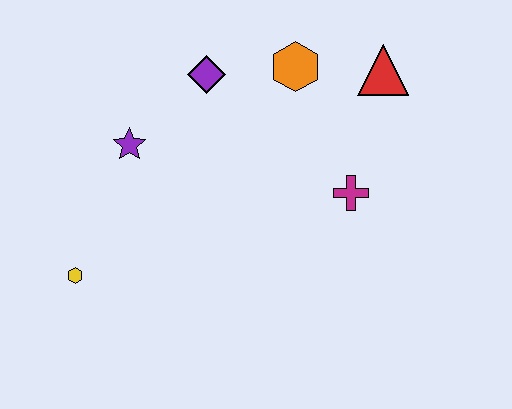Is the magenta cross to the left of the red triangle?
Yes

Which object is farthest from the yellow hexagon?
The red triangle is farthest from the yellow hexagon.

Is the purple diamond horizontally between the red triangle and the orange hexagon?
No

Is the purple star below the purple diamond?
Yes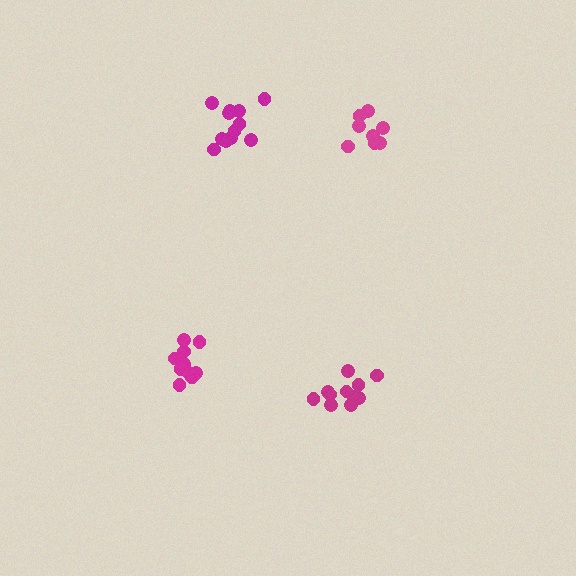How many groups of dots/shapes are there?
There are 4 groups.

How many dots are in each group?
Group 1: 9 dots, Group 2: 10 dots, Group 3: 12 dots, Group 4: 11 dots (42 total).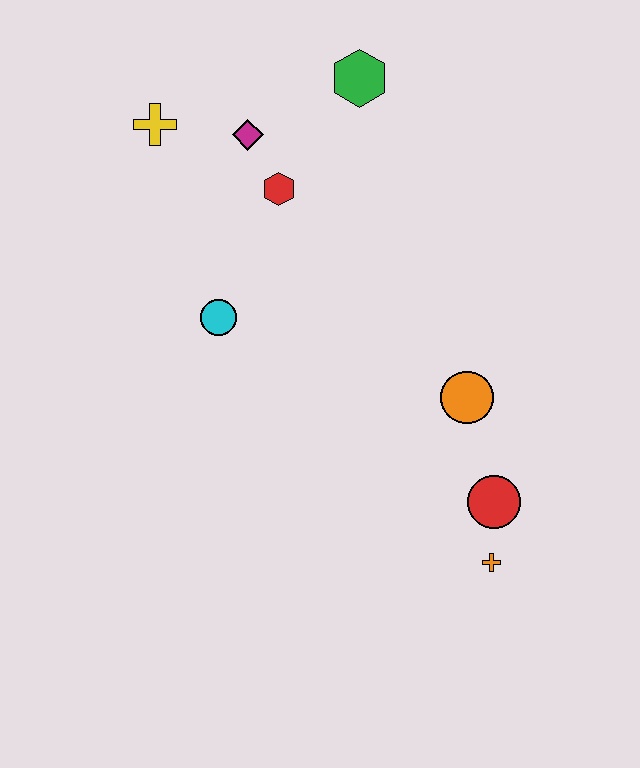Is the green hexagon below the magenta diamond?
No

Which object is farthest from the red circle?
The yellow cross is farthest from the red circle.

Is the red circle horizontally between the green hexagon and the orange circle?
No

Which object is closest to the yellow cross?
The magenta diamond is closest to the yellow cross.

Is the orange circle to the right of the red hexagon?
Yes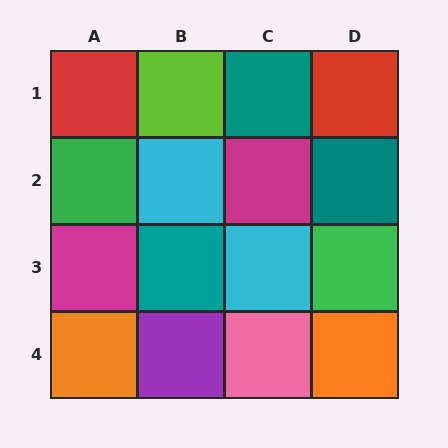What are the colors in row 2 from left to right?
Green, cyan, magenta, teal.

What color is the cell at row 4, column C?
Pink.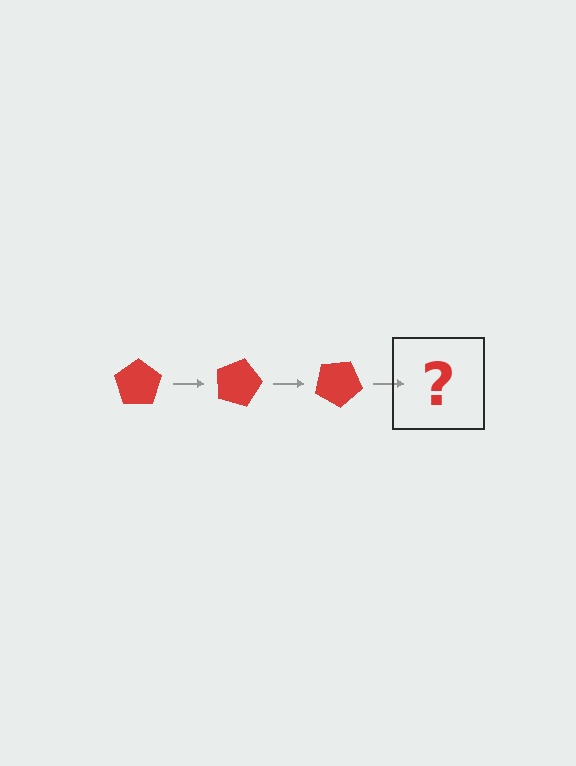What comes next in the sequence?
The next element should be a red pentagon rotated 45 degrees.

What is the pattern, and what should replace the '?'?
The pattern is that the pentagon rotates 15 degrees each step. The '?' should be a red pentagon rotated 45 degrees.